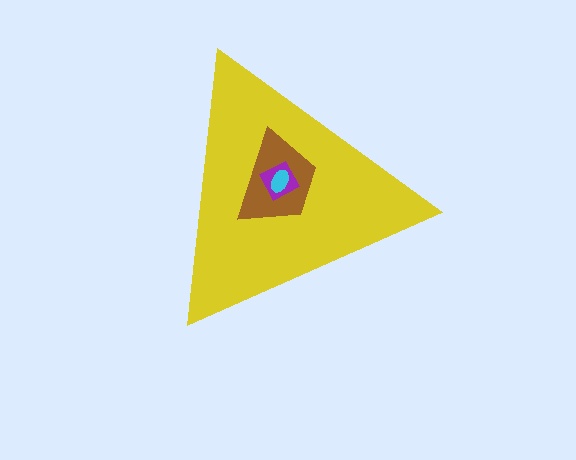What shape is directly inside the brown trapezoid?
The purple diamond.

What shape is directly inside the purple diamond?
The cyan ellipse.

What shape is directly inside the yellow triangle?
The brown trapezoid.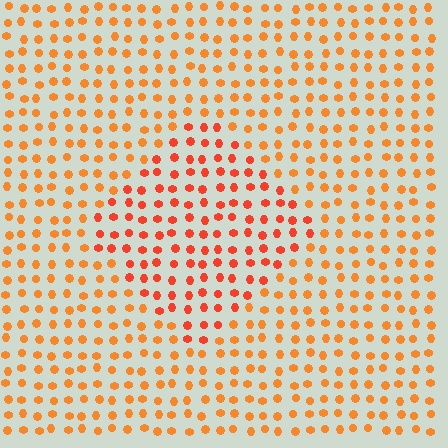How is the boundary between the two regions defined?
The boundary is defined purely by a slight shift in hue (about 22 degrees). Spacing, size, and orientation are identical on both sides.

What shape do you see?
I see a diamond.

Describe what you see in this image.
The image is filled with small orange elements in a uniform arrangement. A diamond-shaped region is visible where the elements are tinted to a slightly different hue, forming a subtle color boundary.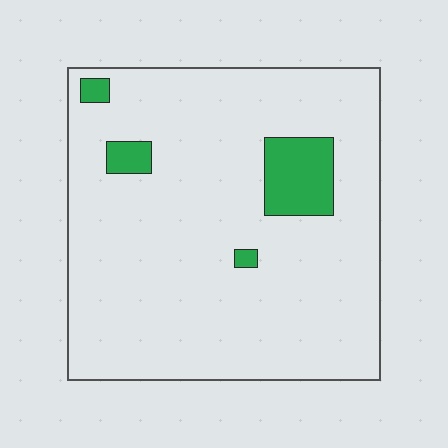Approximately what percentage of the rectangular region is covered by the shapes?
Approximately 10%.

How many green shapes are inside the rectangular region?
4.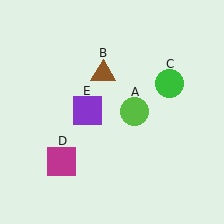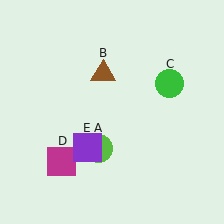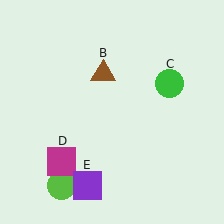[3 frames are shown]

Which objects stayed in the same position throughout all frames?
Brown triangle (object B) and green circle (object C) and magenta square (object D) remained stationary.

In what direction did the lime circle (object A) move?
The lime circle (object A) moved down and to the left.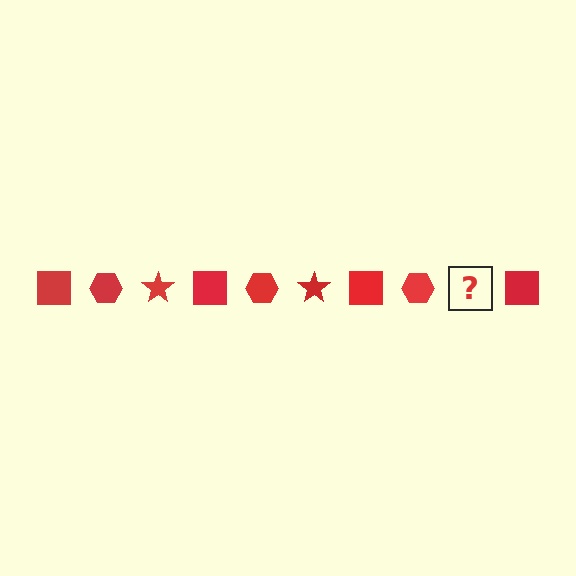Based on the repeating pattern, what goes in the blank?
The blank should be a red star.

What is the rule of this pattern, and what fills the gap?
The rule is that the pattern cycles through square, hexagon, star shapes in red. The gap should be filled with a red star.